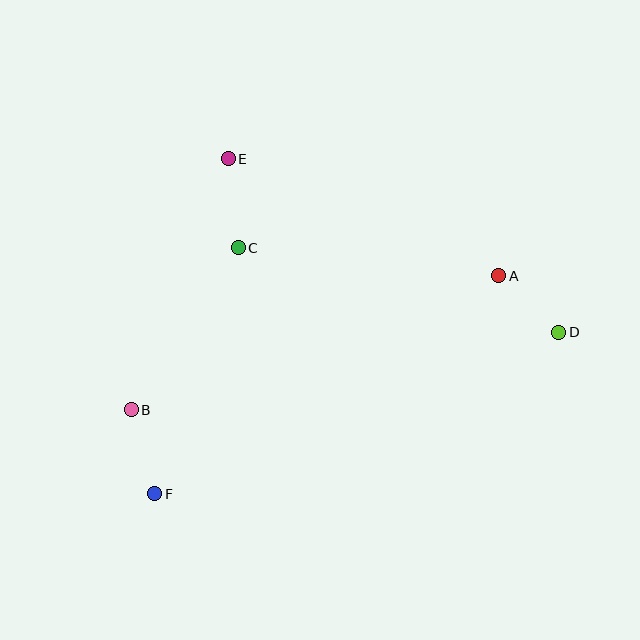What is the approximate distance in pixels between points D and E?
The distance between D and E is approximately 373 pixels.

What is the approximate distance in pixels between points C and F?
The distance between C and F is approximately 260 pixels.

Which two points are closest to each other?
Points A and D are closest to each other.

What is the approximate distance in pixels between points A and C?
The distance between A and C is approximately 262 pixels.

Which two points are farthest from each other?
Points D and F are farthest from each other.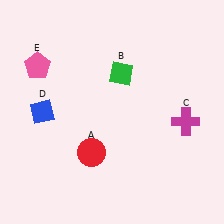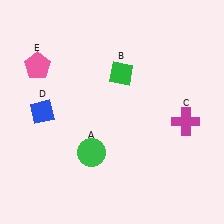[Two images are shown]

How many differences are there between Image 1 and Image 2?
There is 1 difference between the two images.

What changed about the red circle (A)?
In Image 1, A is red. In Image 2, it changed to green.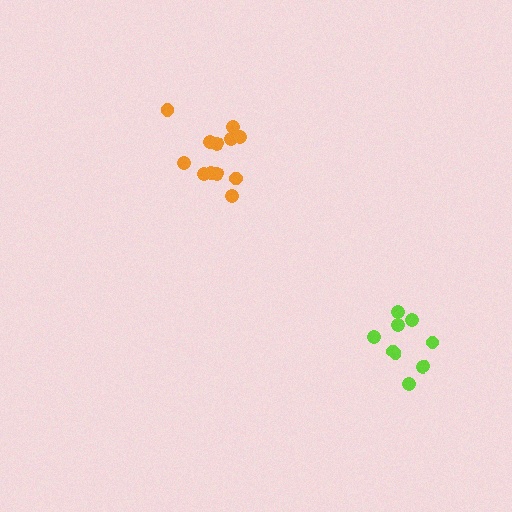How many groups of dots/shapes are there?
There are 2 groups.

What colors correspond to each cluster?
The clusters are colored: lime, orange.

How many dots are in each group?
Group 1: 9 dots, Group 2: 12 dots (21 total).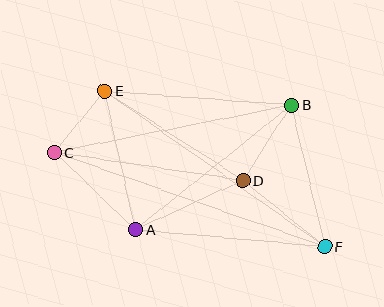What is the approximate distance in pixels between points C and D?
The distance between C and D is approximately 191 pixels.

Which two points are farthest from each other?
Points C and F are farthest from each other.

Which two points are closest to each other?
Points C and E are closest to each other.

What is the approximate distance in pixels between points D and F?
The distance between D and F is approximately 106 pixels.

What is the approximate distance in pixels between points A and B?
The distance between A and B is approximately 200 pixels.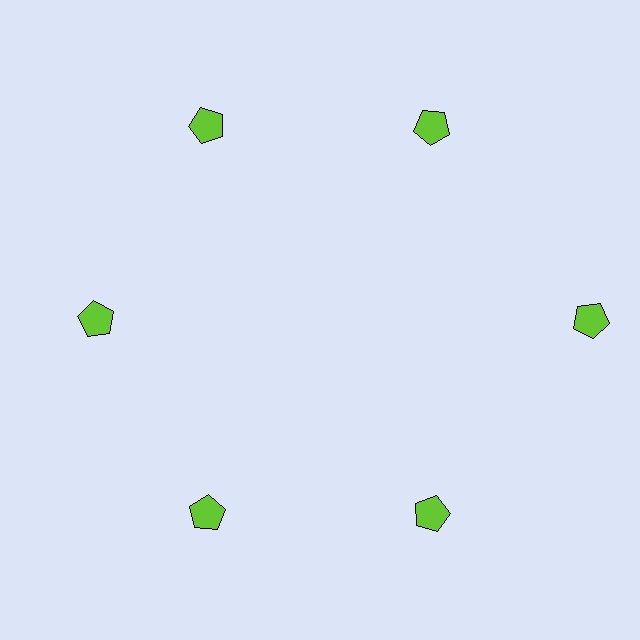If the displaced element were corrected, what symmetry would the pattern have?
It would have 6-fold rotational symmetry — the pattern would map onto itself every 60 degrees.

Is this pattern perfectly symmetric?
No. The 6 lime pentagons are arranged in a ring, but one element near the 3 o'clock position is pushed outward from the center, breaking the 6-fold rotational symmetry.